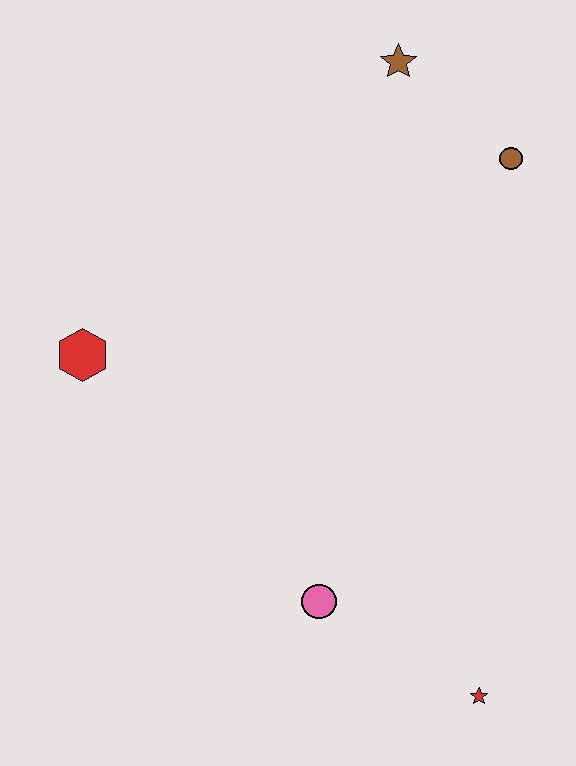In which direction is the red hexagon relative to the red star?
The red hexagon is to the left of the red star.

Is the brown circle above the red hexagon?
Yes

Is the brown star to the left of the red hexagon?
No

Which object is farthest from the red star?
The brown star is farthest from the red star.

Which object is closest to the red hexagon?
The pink circle is closest to the red hexagon.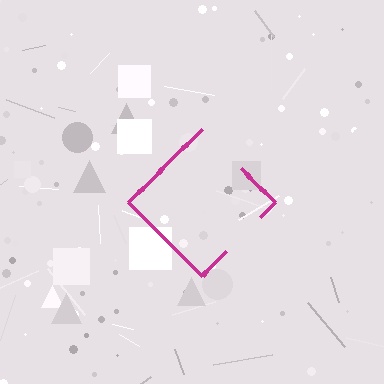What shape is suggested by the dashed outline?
The dashed outline suggests a diamond.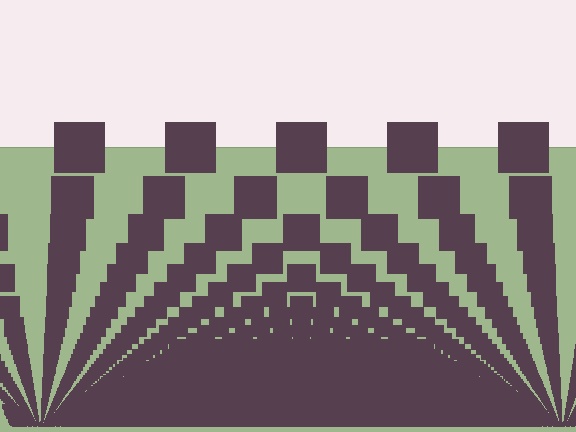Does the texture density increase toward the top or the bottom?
Density increases toward the bottom.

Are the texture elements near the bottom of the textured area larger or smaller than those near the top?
Smaller. The gradient is inverted — elements near the bottom are smaller and denser.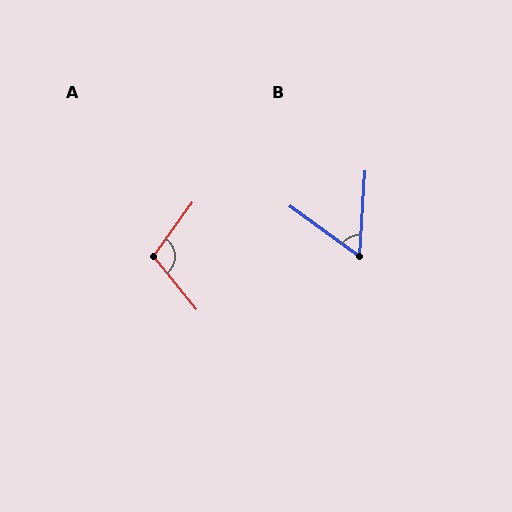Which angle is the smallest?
B, at approximately 58 degrees.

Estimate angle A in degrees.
Approximately 106 degrees.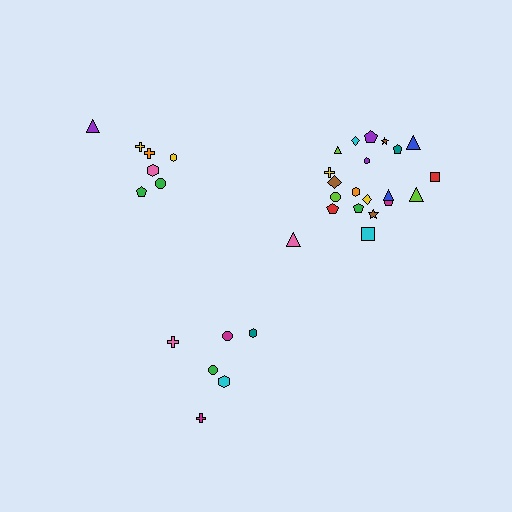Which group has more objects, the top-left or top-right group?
The top-right group.